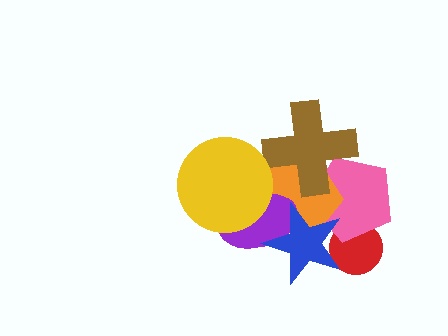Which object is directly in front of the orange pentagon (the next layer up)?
The brown cross is directly in front of the orange pentagon.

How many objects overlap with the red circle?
2 objects overlap with the red circle.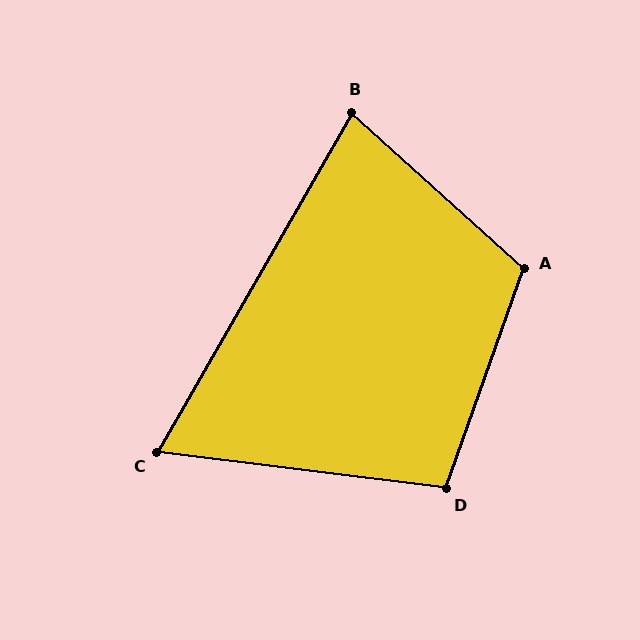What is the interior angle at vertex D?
Approximately 103 degrees (obtuse).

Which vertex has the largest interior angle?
A, at approximately 113 degrees.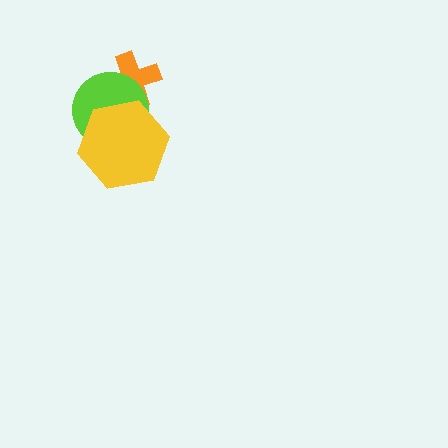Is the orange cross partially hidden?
Yes, it is partially covered by another shape.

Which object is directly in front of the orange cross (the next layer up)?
The lime circle is directly in front of the orange cross.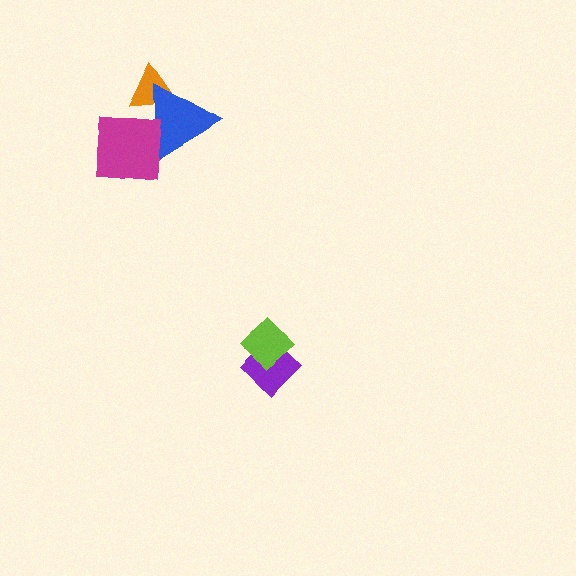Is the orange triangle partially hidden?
Yes, it is partially covered by another shape.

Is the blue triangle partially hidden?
Yes, it is partially covered by another shape.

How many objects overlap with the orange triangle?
2 objects overlap with the orange triangle.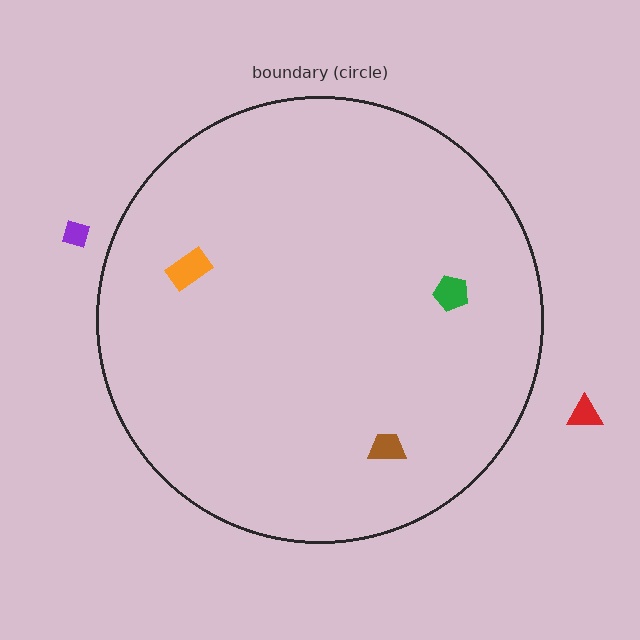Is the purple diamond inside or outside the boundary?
Outside.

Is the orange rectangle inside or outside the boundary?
Inside.